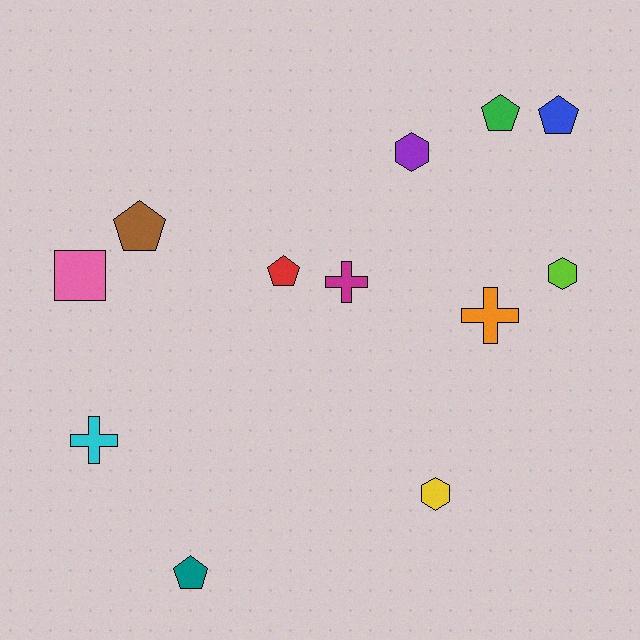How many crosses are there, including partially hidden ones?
There are 3 crosses.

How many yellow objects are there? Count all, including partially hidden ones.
There is 1 yellow object.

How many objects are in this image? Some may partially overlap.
There are 12 objects.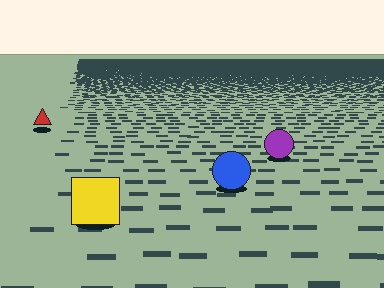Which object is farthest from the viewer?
The red triangle is farthest from the viewer. It appears smaller and the ground texture around it is denser.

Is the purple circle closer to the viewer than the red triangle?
Yes. The purple circle is closer — you can tell from the texture gradient: the ground texture is coarser near it.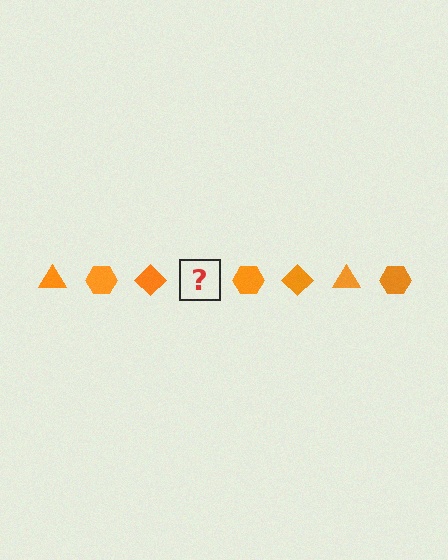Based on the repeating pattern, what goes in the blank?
The blank should be an orange triangle.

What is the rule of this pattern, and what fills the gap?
The rule is that the pattern cycles through triangle, hexagon, diamond shapes in orange. The gap should be filled with an orange triangle.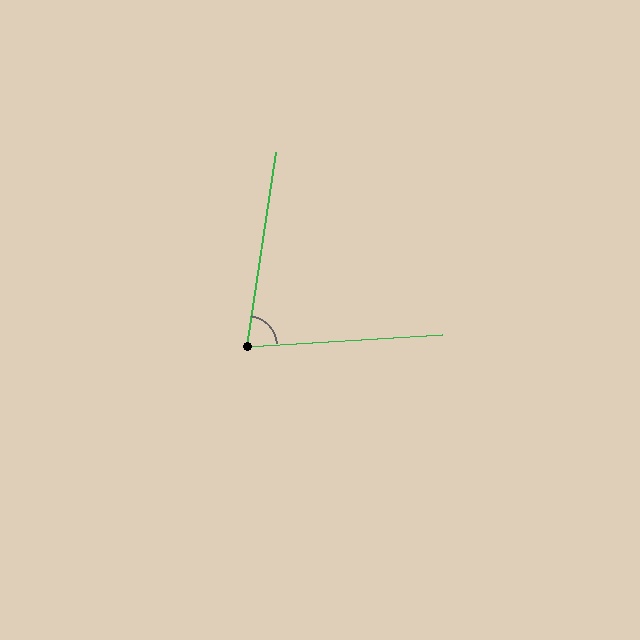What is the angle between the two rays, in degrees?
Approximately 78 degrees.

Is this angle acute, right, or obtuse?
It is acute.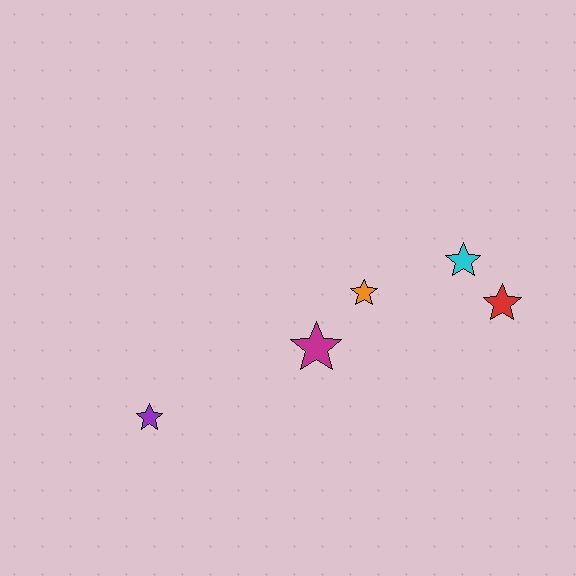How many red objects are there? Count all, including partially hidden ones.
There is 1 red object.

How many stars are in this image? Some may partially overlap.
There are 5 stars.